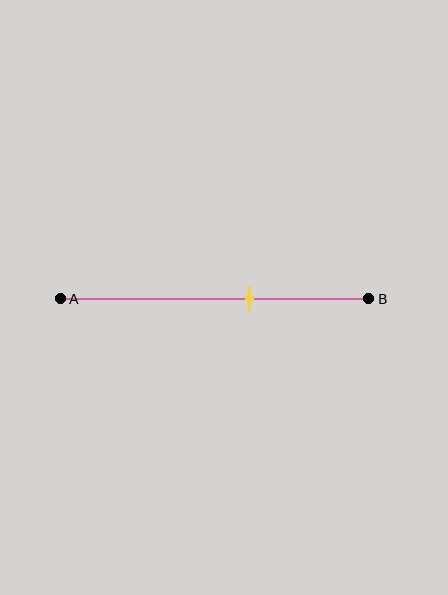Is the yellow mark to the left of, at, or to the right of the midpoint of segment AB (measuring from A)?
The yellow mark is to the right of the midpoint of segment AB.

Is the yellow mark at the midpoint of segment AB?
No, the mark is at about 60% from A, not at the 50% midpoint.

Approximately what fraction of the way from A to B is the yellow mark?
The yellow mark is approximately 60% of the way from A to B.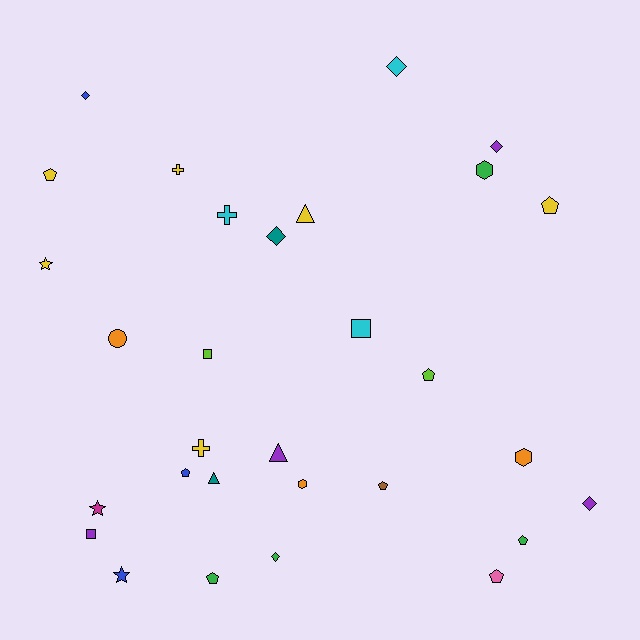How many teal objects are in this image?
There are 2 teal objects.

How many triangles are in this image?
There are 3 triangles.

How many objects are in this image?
There are 30 objects.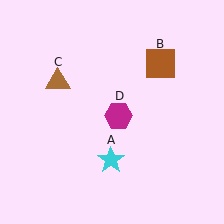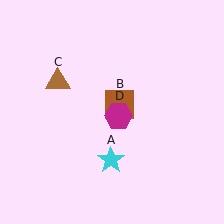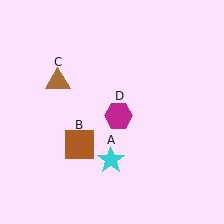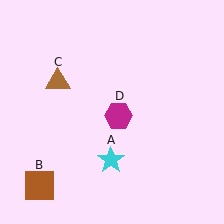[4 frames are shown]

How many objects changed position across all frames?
1 object changed position: brown square (object B).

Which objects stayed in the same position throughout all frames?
Cyan star (object A) and brown triangle (object C) and magenta hexagon (object D) remained stationary.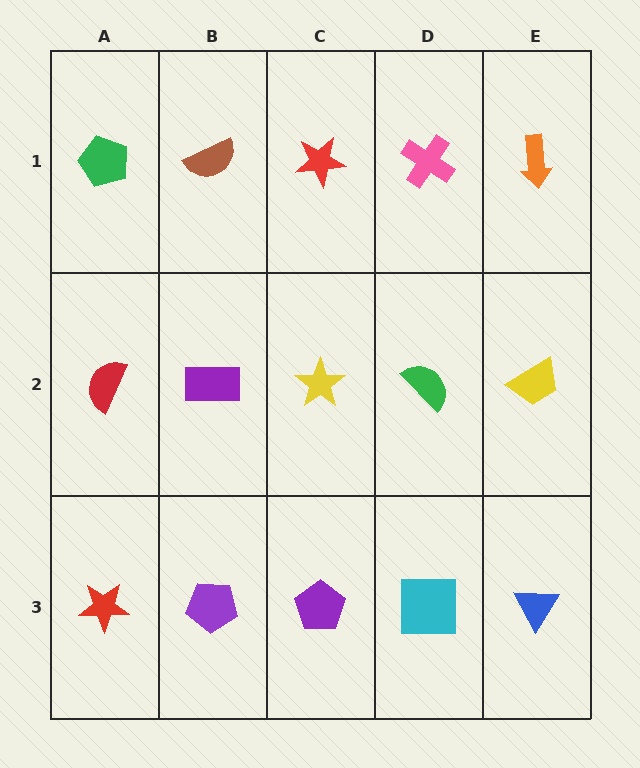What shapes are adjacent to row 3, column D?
A green semicircle (row 2, column D), a purple pentagon (row 3, column C), a blue triangle (row 3, column E).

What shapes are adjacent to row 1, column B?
A purple rectangle (row 2, column B), a green pentagon (row 1, column A), a red star (row 1, column C).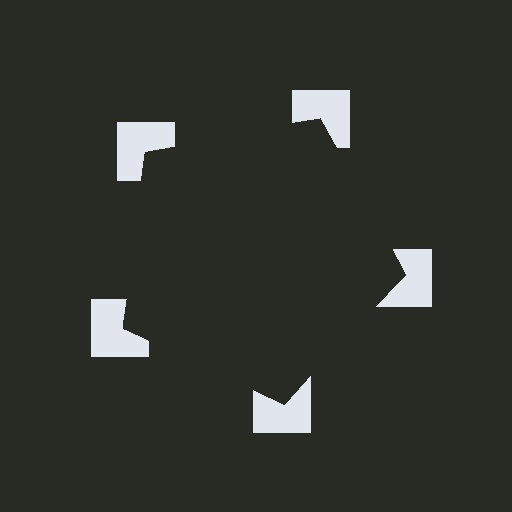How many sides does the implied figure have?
5 sides.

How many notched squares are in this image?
There are 5 — one at each vertex of the illusory pentagon.